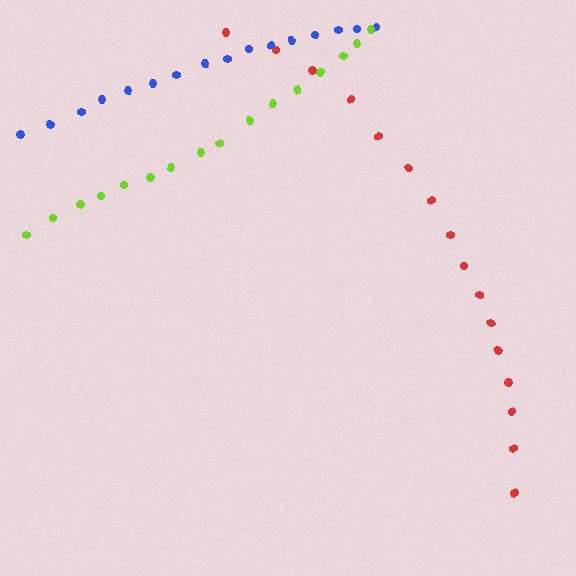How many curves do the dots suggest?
There are 3 distinct paths.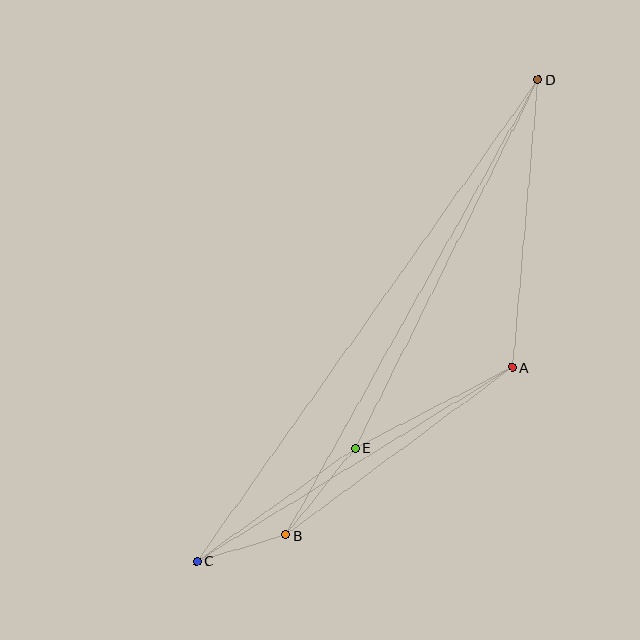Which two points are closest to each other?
Points B and C are closest to each other.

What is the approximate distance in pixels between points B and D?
The distance between B and D is approximately 521 pixels.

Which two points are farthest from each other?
Points C and D are farthest from each other.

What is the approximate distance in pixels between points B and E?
The distance between B and E is approximately 111 pixels.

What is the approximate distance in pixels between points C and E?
The distance between C and E is approximately 195 pixels.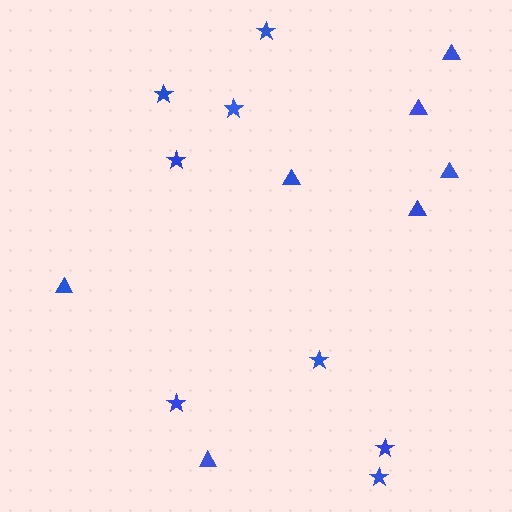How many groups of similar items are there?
There are 2 groups: one group of stars (8) and one group of triangles (7).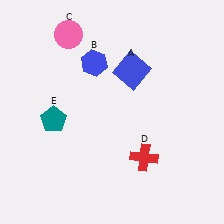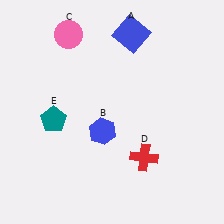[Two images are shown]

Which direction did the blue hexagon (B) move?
The blue hexagon (B) moved down.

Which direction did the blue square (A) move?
The blue square (A) moved up.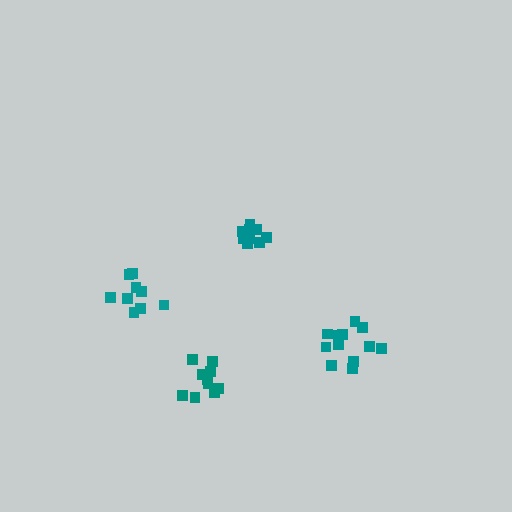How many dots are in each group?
Group 1: 9 dots, Group 2: 11 dots, Group 3: 10 dots, Group 4: 12 dots (42 total).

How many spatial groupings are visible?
There are 4 spatial groupings.